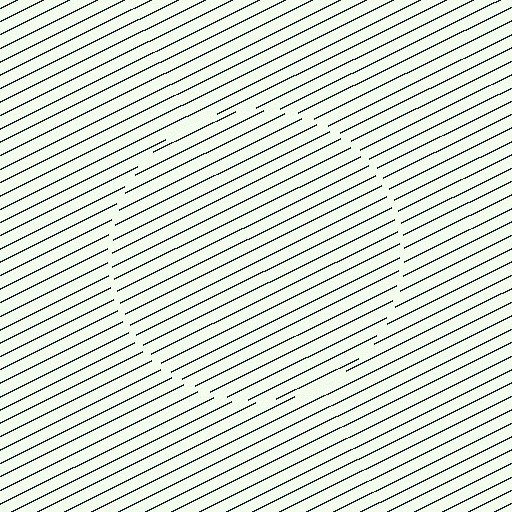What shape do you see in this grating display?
An illusory circle. The interior of the shape contains the same grating, shifted by half a period — the contour is defined by the phase discontinuity where line-ends from the inner and outer gratings abut.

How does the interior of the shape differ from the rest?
The interior of the shape contains the same grating, shifted by half a period — the contour is defined by the phase discontinuity where line-ends from the inner and outer gratings abut.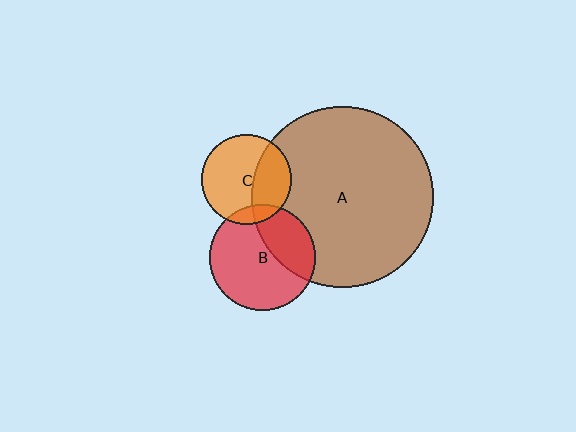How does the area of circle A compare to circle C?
Approximately 4.0 times.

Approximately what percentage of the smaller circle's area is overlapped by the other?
Approximately 10%.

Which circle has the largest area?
Circle A (brown).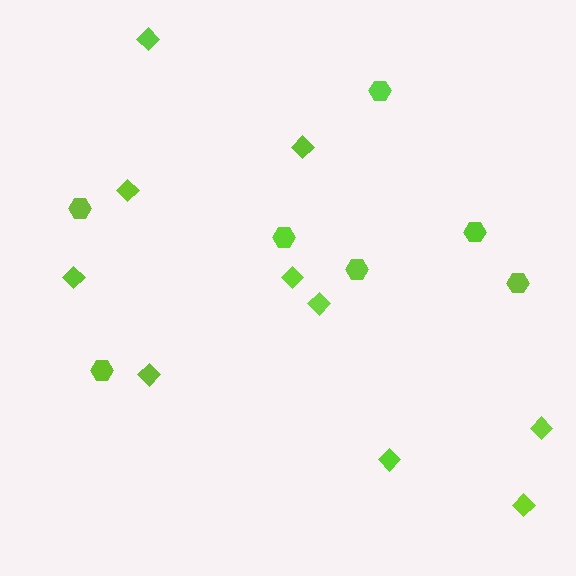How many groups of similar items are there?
There are 2 groups: one group of hexagons (7) and one group of diamonds (10).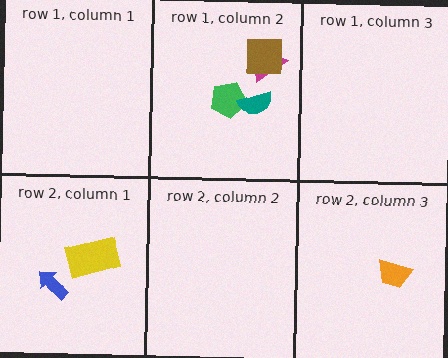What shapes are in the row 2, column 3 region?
The orange trapezoid.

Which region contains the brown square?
The row 1, column 2 region.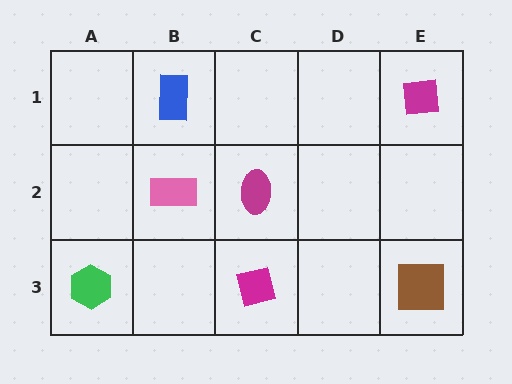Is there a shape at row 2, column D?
No, that cell is empty.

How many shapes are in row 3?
3 shapes.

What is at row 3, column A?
A green hexagon.